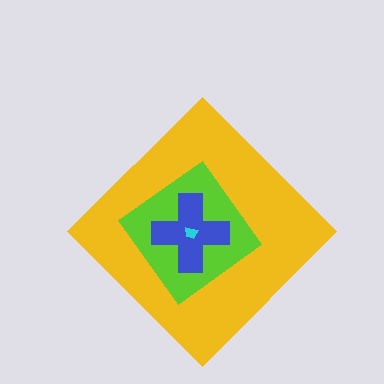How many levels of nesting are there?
4.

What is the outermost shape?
The yellow diamond.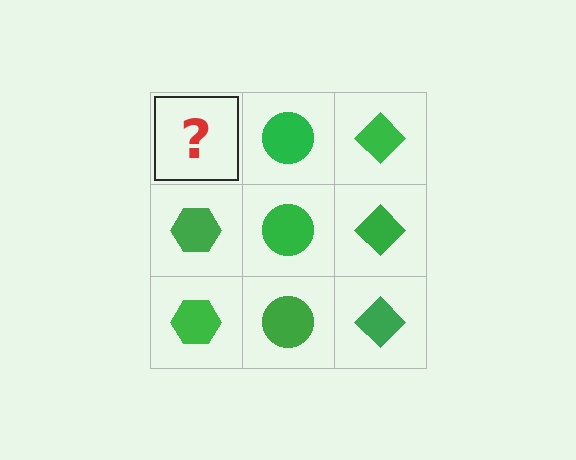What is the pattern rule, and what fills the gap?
The rule is that each column has a consistent shape. The gap should be filled with a green hexagon.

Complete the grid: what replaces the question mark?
The question mark should be replaced with a green hexagon.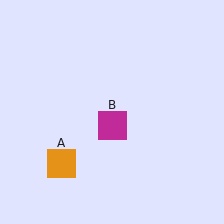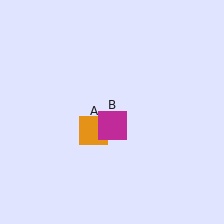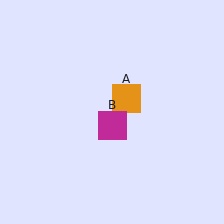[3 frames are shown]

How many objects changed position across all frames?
1 object changed position: orange square (object A).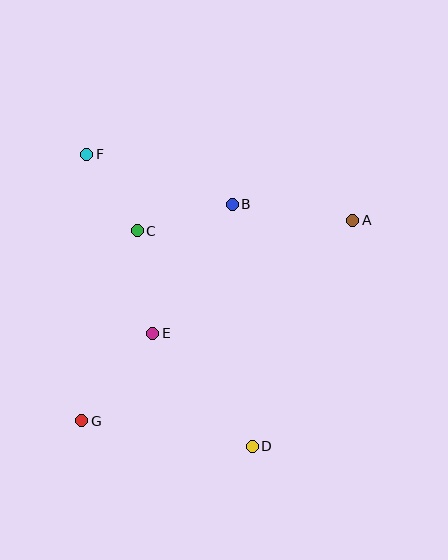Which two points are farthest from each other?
Points A and G are farthest from each other.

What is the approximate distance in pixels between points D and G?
The distance between D and G is approximately 172 pixels.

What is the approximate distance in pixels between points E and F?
The distance between E and F is approximately 191 pixels.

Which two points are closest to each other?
Points C and F are closest to each other.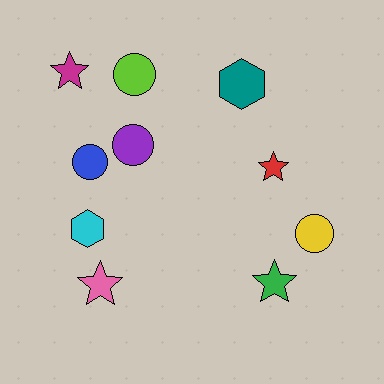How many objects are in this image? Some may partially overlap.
There are 10 objects.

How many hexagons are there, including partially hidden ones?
There are 2 hexagons.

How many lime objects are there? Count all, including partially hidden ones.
There is 1 lime object.